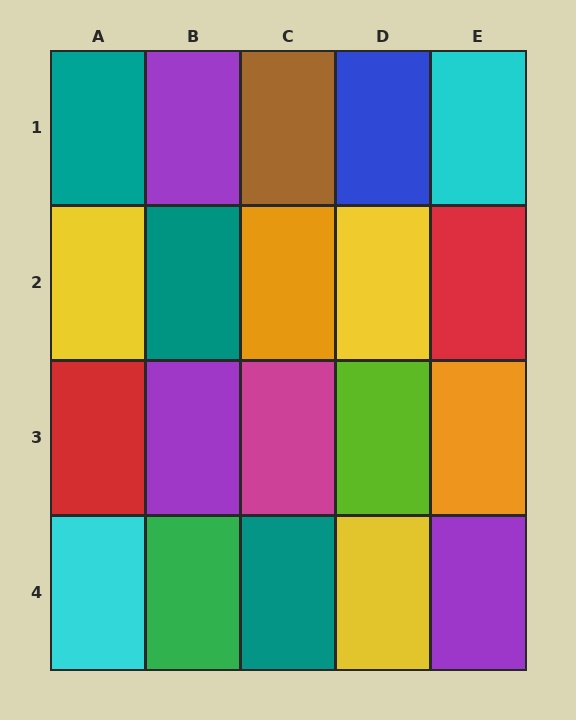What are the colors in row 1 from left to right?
Teal, purple, brown, blue, cyan.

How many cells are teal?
3 cells are teal.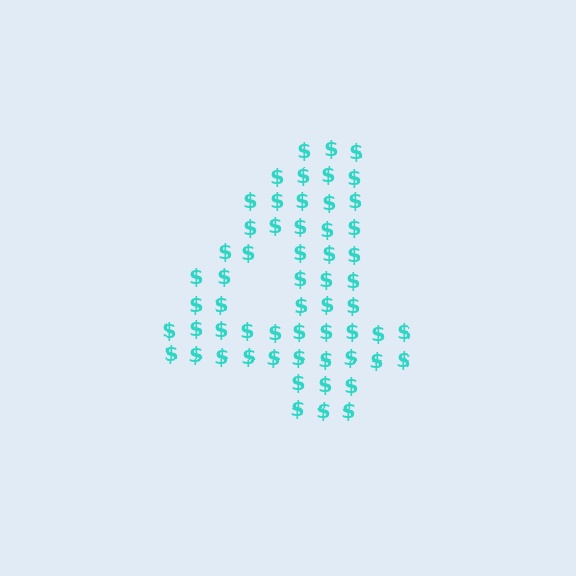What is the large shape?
The large shape is the digit 4.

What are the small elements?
The small elements are dollar signs.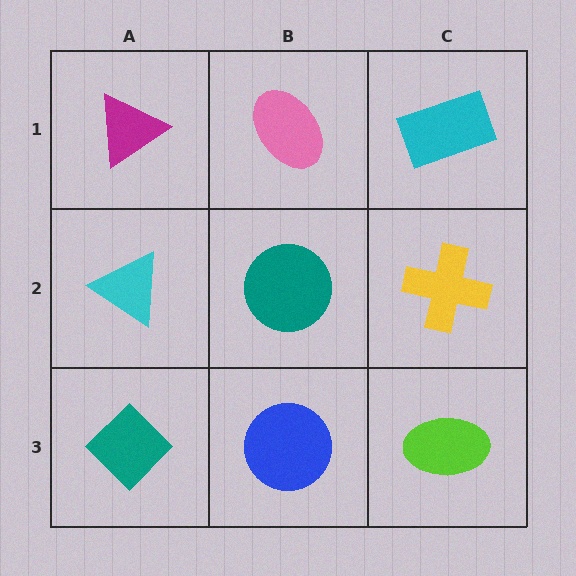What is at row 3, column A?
A teal diamond.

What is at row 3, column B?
A blue circle.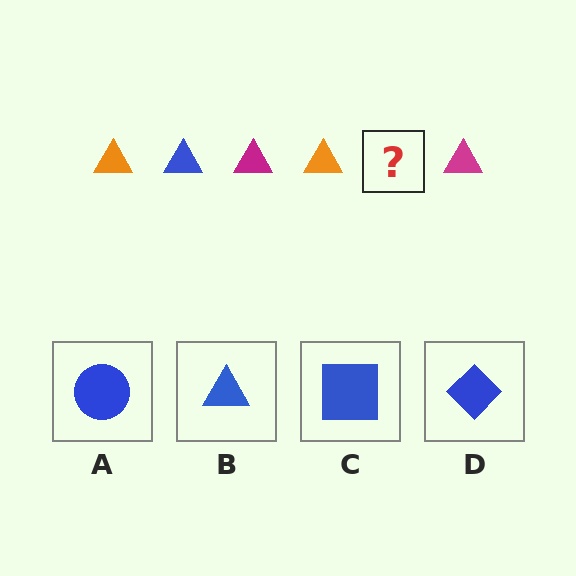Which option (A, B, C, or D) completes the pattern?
B.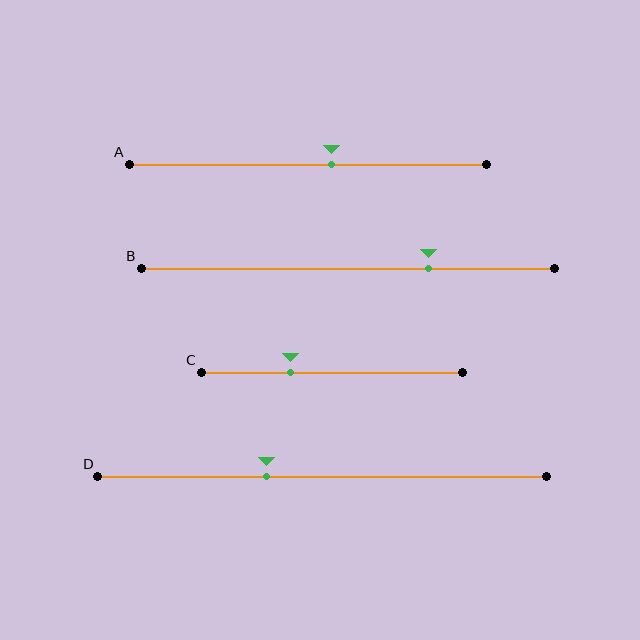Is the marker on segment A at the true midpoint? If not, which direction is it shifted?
No, the marker on segment A is shifted to the right by about 7% of the segment length.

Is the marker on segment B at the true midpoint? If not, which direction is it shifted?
No, the marker on segment B is shifted to the right by about 19% of the segment length.